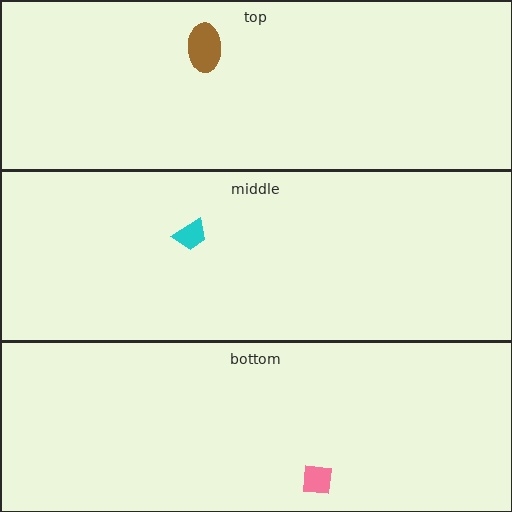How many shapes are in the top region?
1.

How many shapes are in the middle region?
1.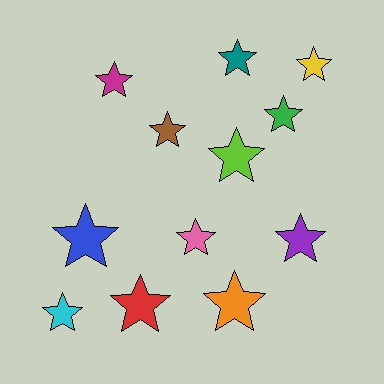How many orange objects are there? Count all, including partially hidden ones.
There is 1 orange object.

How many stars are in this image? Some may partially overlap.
There are 12 stars.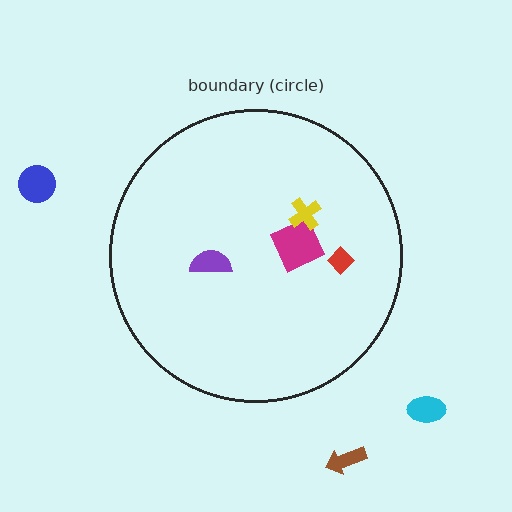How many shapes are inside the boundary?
4 inside, 3 outside.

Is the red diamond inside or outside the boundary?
Inside.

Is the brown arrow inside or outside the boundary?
Outside.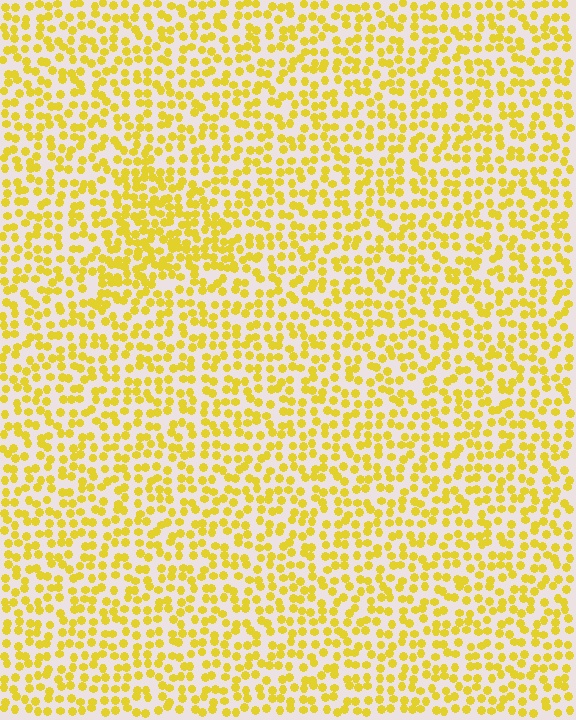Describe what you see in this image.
The image contains small yellow elements arranged at two different densities. A triangle-shaped region is visible where the elements are more densely packed than the surrounding area.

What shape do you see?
I see a triangle.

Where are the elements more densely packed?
The elements are more densely packed inside the triangle boundary.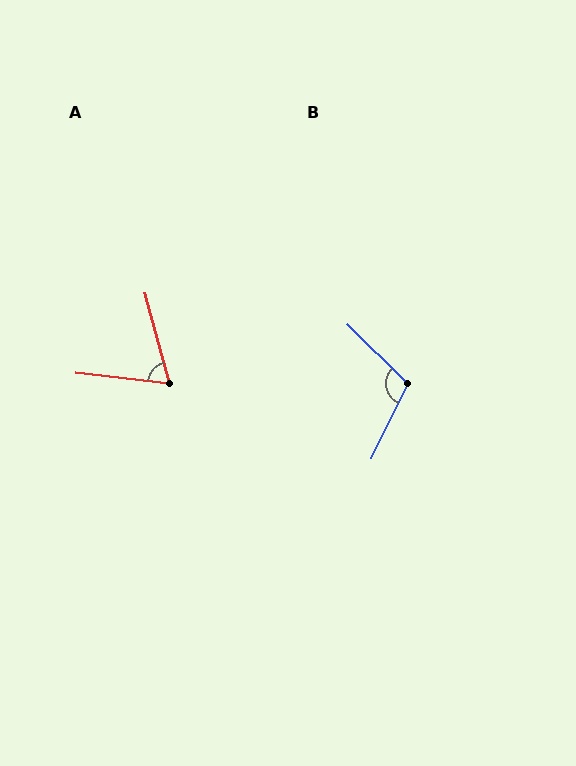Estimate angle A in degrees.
Approximately 69 degrees.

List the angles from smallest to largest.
A (69°), B (108°).